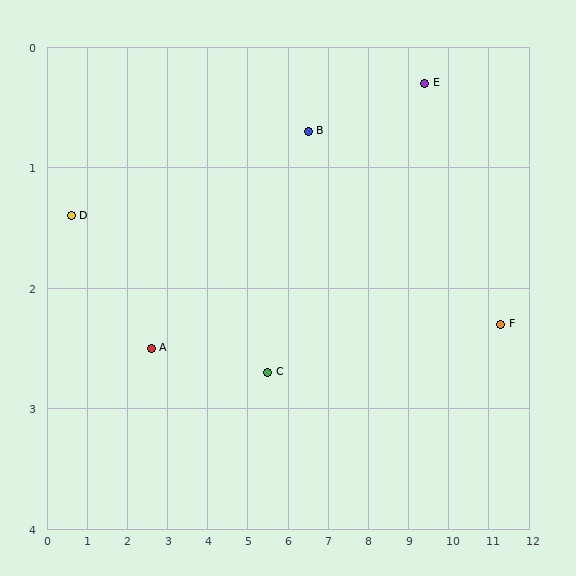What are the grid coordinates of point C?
Point C is at approximately (5.5, 2.7).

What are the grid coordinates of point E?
Point E is at approximately (9.4, 0.3).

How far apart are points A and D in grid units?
Points A and D are about 2.3 grid units apart.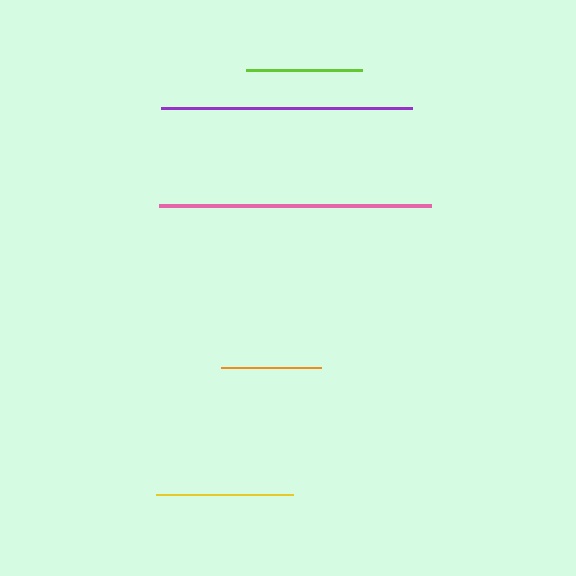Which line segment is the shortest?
The orange line is the shortest at approximately 100 pixels.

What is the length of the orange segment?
The orange segment is approximately 100 pixels long.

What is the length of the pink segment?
The pink segment is approximately 272 pixels long.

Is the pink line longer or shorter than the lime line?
The pink line is longer than the lime line.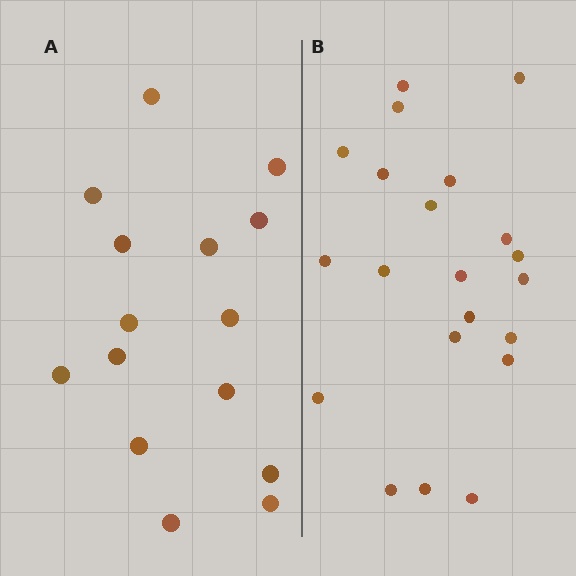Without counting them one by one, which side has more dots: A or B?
Region B (the right region) has more dots.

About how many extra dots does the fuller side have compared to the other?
Region B has about 6 more dots than region A.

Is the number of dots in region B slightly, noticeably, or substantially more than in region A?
Region B has noticeably more, but not dramatically so. The ratio is roughly 1.4 to 1.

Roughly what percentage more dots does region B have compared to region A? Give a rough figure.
About 40% more.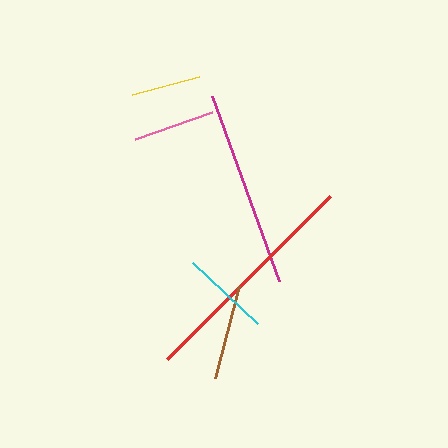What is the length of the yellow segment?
The yellow segment is approximately 70 pixels long.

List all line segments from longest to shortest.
From longest to shortest: red, magenta, brown, cyan, pink, yellow.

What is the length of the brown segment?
The brown segment is approximately 95 pixels long.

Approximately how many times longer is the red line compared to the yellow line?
The red line is approximately 3.3 times the length of the yellow line.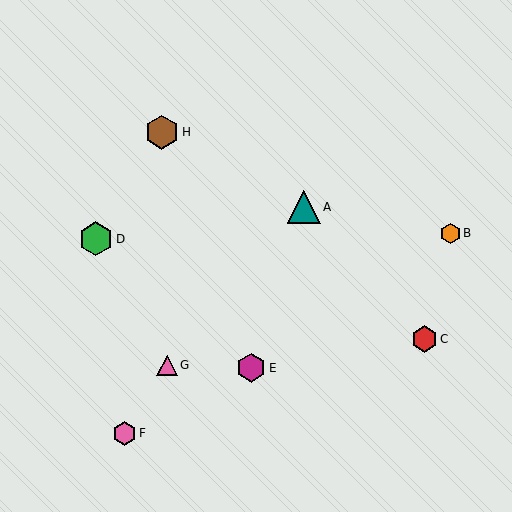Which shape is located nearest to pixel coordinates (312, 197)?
The teal triangle (labeled A) at (304, 207) is nearest to that location.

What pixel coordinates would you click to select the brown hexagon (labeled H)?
Click at (162, 132) to select the brown hexagon H.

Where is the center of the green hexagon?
The center of the green hexagon is at (96, 239).